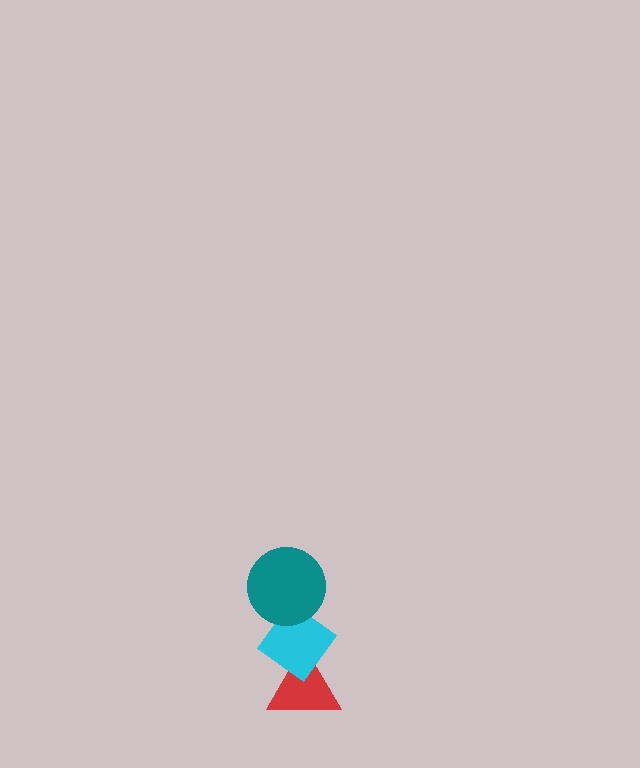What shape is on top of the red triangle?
The cyan diamond is on top of the red triangle.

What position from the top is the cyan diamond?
The cyan diamond is 2nd from the top.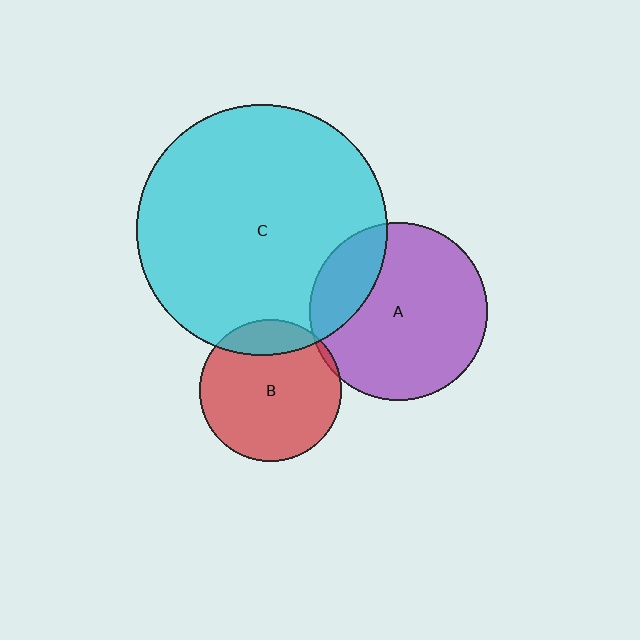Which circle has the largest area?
Circle C (cyan).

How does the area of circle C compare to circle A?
Approximately 2.0 times.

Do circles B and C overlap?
Yes.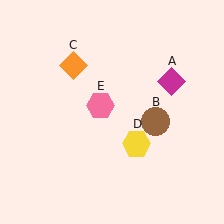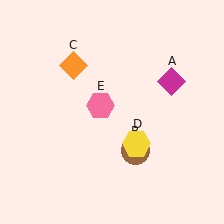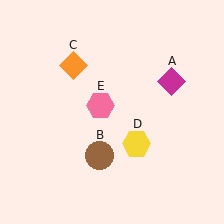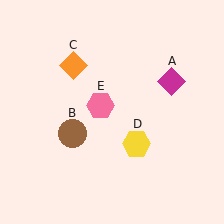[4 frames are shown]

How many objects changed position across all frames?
1 object changed position: brown circle (object B).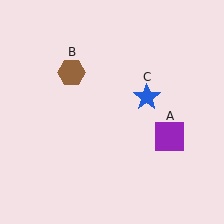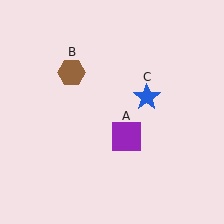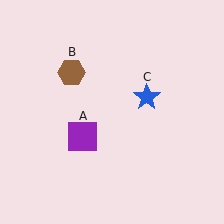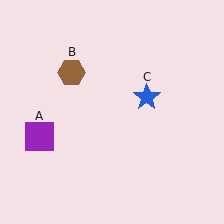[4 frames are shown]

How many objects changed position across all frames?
1 object changed position: purple square (object A).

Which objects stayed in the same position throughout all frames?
Brown hexagon (object B) and blue star (object C) remained stationary.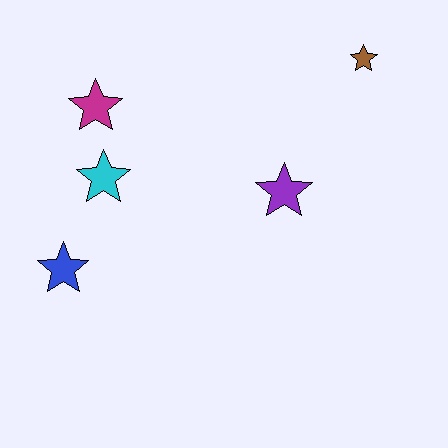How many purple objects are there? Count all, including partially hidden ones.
There is 1 purple object.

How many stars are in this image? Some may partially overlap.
There are 5 stars.